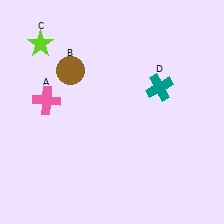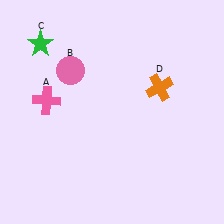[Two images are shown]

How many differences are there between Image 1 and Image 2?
There are 3 differences between the two images.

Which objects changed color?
B changed from brown to pink. C changed from lime to green. D changed from teal to orange.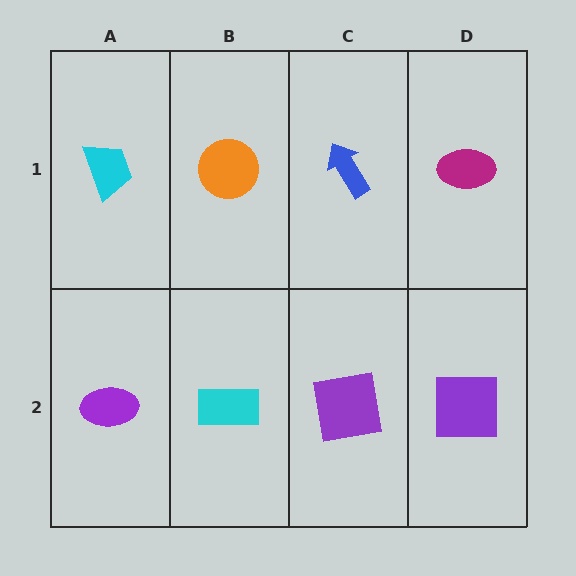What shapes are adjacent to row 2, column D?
A magenta ellipse (row 1, column D), a purple square (row 2, column C).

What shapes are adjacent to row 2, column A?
A cyan trapezoid (row 1, column A), a cyan rectangle (row 2, column B).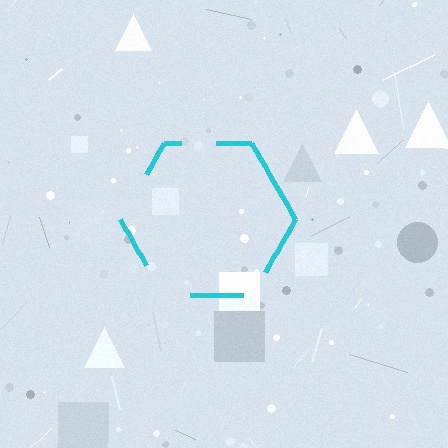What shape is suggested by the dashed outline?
The dashed outline suggests a hexagon.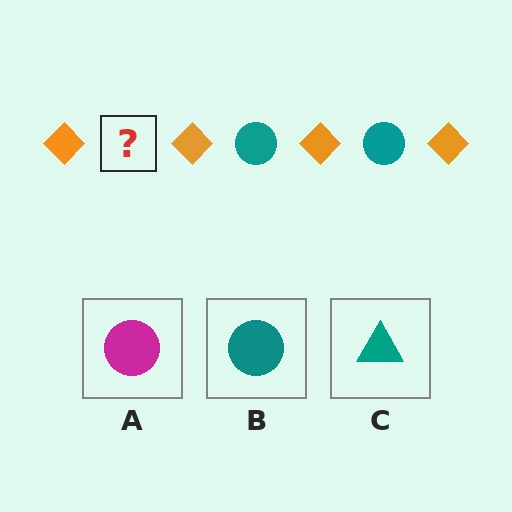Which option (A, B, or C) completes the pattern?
B.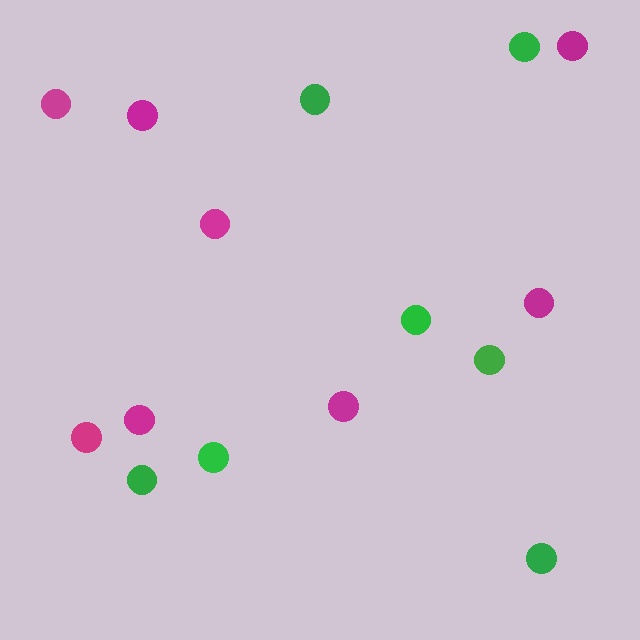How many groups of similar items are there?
There are 2 groups: one group of green circles (7) and one group of magenta circles (8).